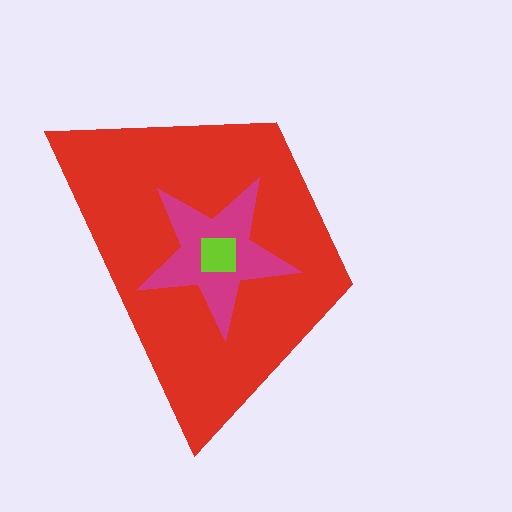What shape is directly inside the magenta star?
The lime square.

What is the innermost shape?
The lime square.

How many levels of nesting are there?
3.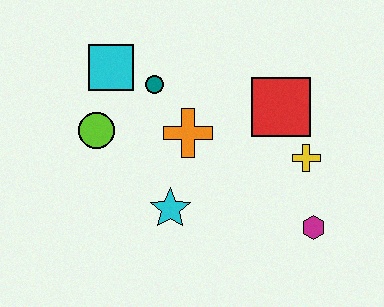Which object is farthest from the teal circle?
The magenta hexagon is farthest from the teal circle.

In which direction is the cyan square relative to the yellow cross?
The cyan square is to the left of the yellow cross.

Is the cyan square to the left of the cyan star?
Yes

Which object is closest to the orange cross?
The teal circle is closest to the orange cross.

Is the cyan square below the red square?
No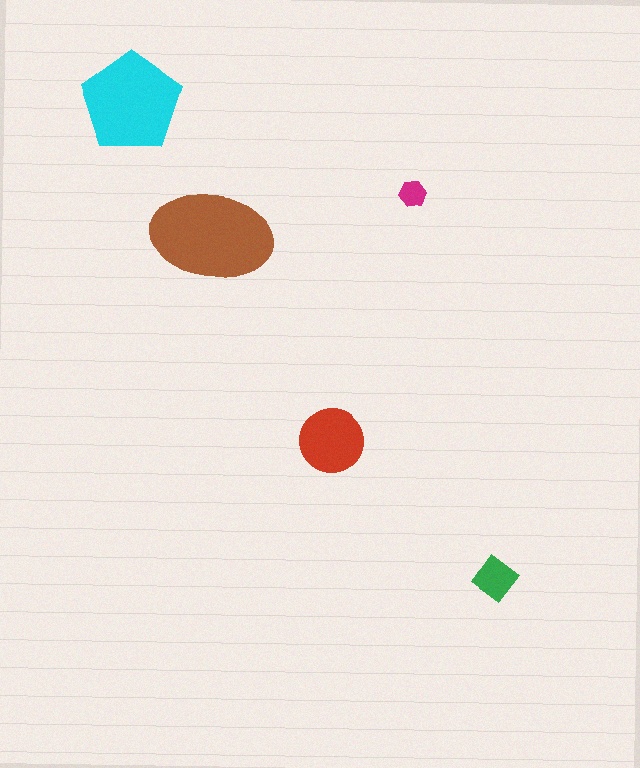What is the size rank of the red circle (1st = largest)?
3rd.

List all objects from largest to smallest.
The brown ellipse, the cyan pentagon, the red circle, the green diamond, the magenta hexagon.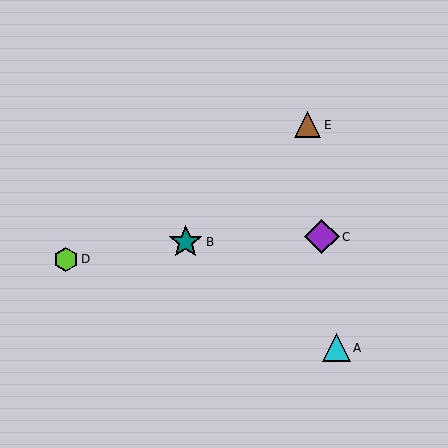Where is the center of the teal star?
The center of the teal star is at (186, 242).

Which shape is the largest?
The purple diamond (labeled C) is the largest.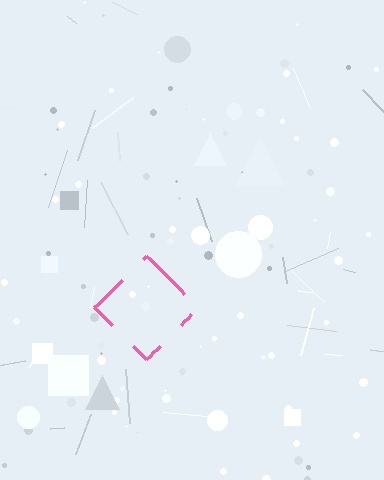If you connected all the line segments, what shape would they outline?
They would outline a diamond.